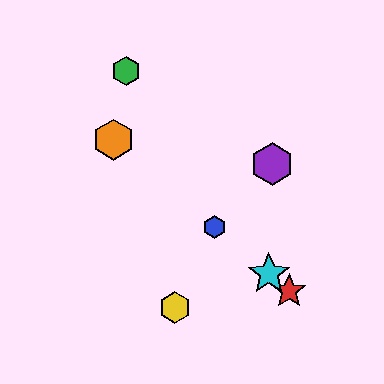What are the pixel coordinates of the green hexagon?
The green hexagon is at (126, 71).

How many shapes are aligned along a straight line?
4 shapes (the red star, the blue hexagon, the orange hexagon, the cyan star) are aligned along a straight line.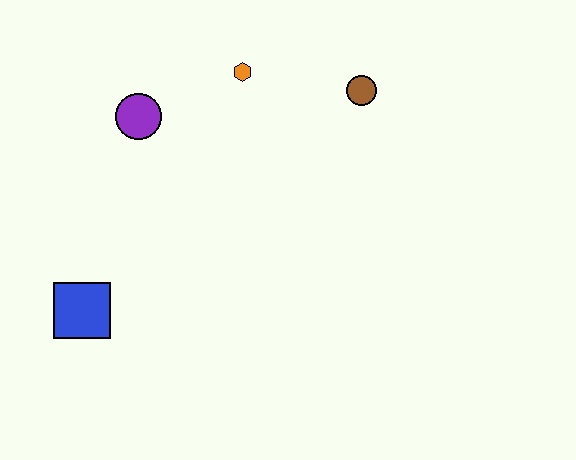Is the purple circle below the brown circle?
Yes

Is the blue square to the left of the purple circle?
Yes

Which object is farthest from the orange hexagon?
The blue square is farthest from the orange hexagon.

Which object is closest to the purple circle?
The orange hexagon is closest to the purple circle.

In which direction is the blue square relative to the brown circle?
The blue square is to the left of the brown circle.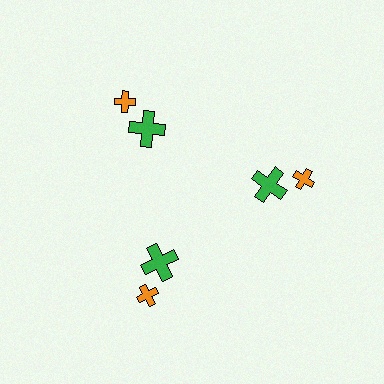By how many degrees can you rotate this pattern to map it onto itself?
The pattern maps onto itself every 120 degrees of rotation.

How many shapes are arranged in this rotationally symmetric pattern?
There are 6 shapes, arranged in 3 groups of 2.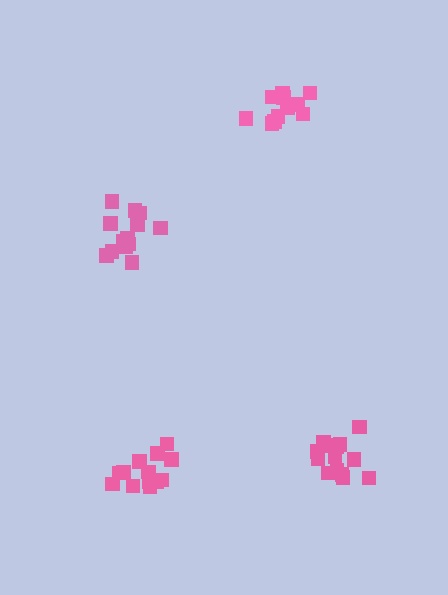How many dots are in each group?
Group 1: 14 dots, Group 2: 11 dots, Group 3: 13 dots, Group 4: 14 dots (52 total).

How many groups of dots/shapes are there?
There are 4 groups.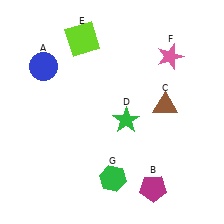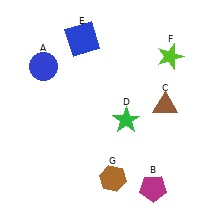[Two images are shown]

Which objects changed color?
E changed from lime to blue. F changed from pink to lime. G changed from green to brown.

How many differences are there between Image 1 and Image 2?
There are 3 differences between the two images.